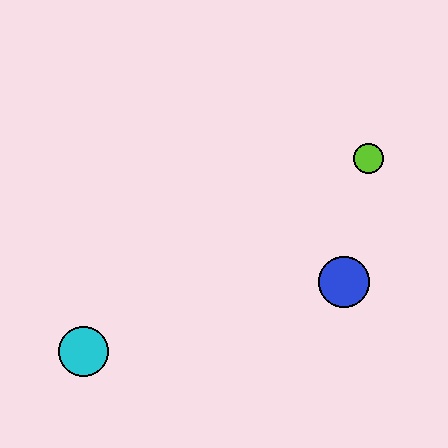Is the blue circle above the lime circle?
No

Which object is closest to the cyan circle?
The blue circle is closest to the cyan circle.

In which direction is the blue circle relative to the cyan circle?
The blue circle is to the right of the cyan circle.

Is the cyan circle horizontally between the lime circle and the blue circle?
No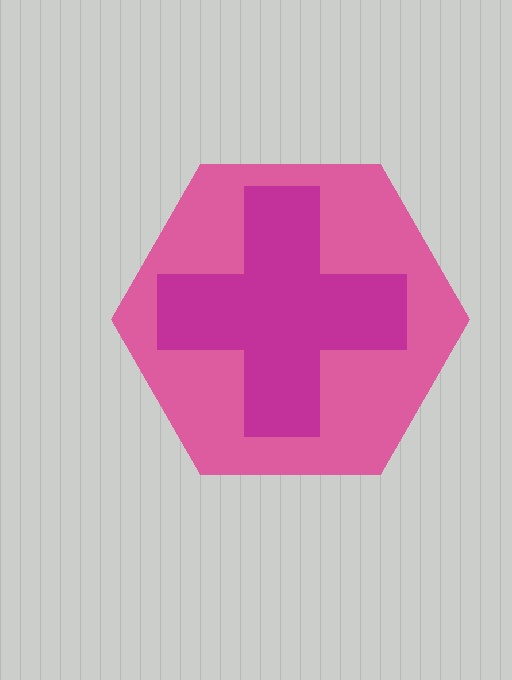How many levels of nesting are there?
2.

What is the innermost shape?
The magenta cross.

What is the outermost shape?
The pink hexagon.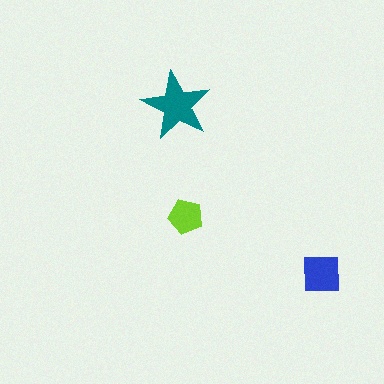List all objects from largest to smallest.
The teal star, the blue square, the lime pentagon.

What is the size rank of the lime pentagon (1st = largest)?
3rd.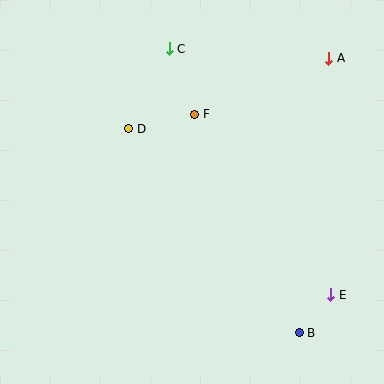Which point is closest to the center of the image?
Point F at (195, 114) is closest to the center.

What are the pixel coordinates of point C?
Point C is at (169, 49).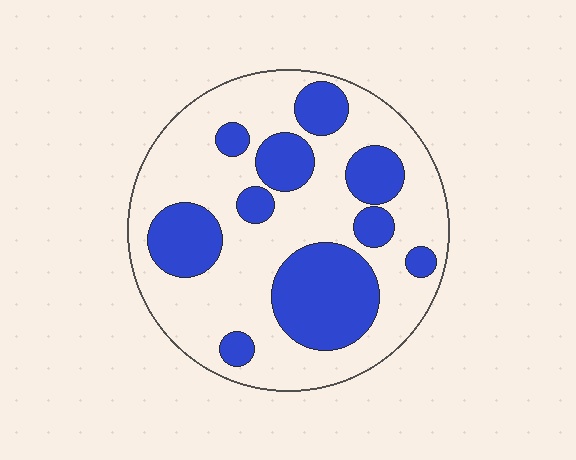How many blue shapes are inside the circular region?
10.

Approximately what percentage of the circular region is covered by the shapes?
Approximately 35%.